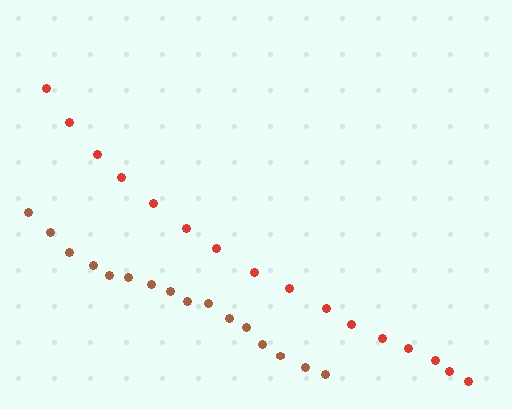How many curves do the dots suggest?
There are 2 distinct paths.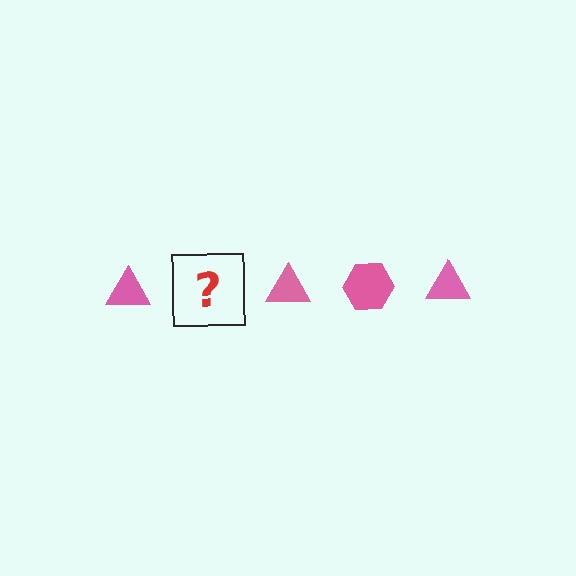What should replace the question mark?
The question mark should be replaced with a pink hexagon.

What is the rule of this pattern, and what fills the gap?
The rule is that the pattern cycles through triangle, hexagon shapes in pink. The gap should be filled with a pink hexagon.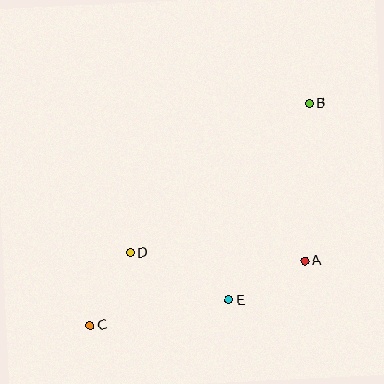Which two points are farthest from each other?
Points B and C are farthest from each other.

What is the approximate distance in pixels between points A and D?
The distance between A and D is approximately 175 pixels.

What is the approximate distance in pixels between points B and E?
The distance between B and E is approximately 212 pixels.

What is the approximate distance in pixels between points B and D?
The distance between B and D is approximately 233 pixels.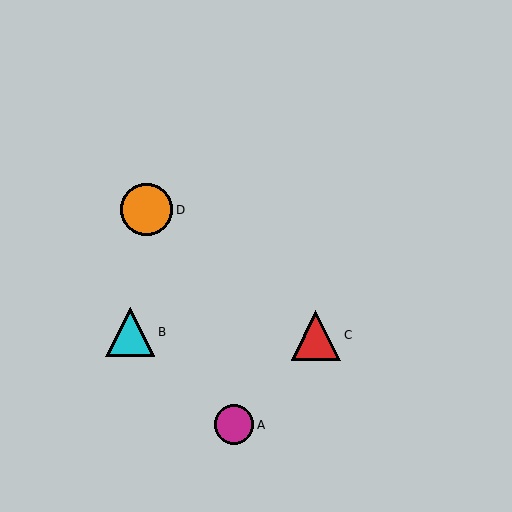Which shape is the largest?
The orange circle (labeled D) is the largest.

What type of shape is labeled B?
Shape B is a cyan triangle.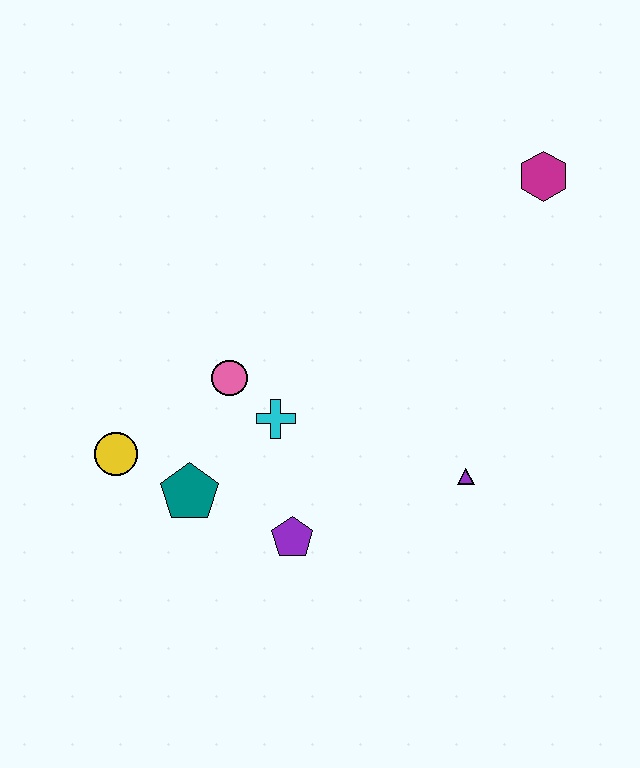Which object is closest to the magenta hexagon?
The purple triangle is closest to the magenta hexagon.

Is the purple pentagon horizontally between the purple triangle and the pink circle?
Yes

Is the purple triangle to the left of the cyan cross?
No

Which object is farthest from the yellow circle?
The magenta hexagon is farthest from the yellow circle.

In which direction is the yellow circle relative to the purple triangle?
The yellow circle is to the left of the purple triangle.